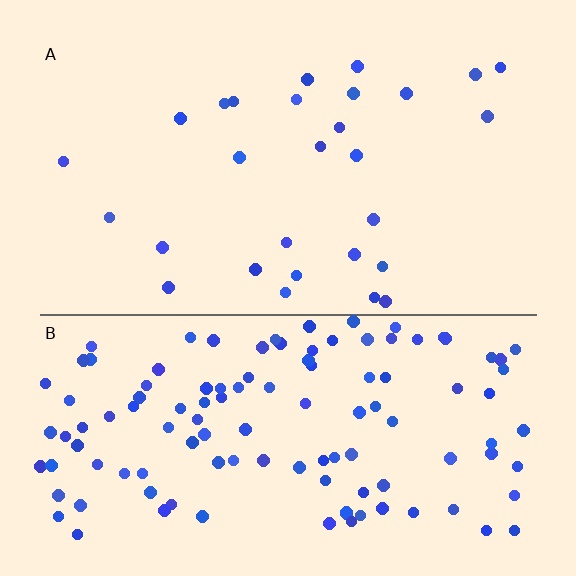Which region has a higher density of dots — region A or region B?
B (the bottom).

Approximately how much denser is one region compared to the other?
Approximately 4.2× — region B over region A.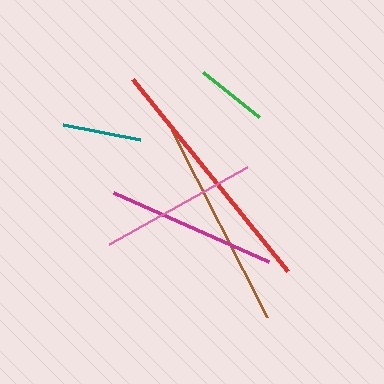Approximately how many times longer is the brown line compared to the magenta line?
The brown line is approximately 1.2 times the length of the magenta line.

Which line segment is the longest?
The red line is the longest at approximately 247 pixels.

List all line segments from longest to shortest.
From longest to shortest: red, brown, magenta, pink, teal, green.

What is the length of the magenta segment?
The magenta segment is approximately 169 pixels long.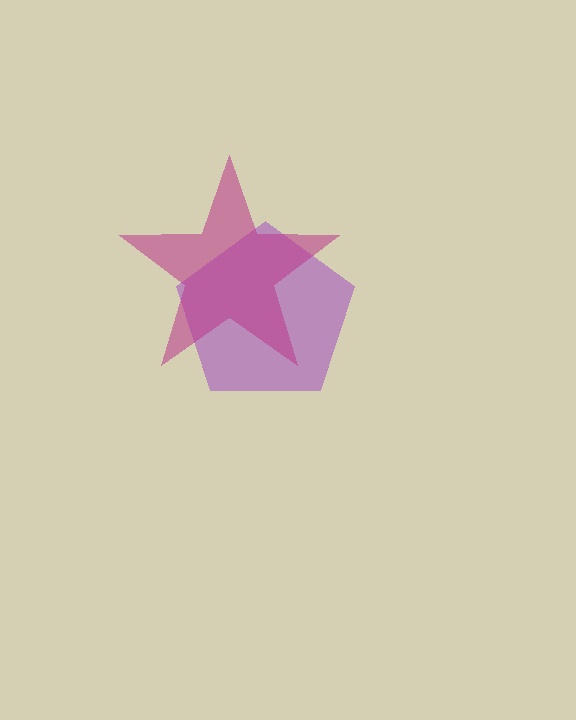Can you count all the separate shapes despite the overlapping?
Yes, there are 2 separate shapes.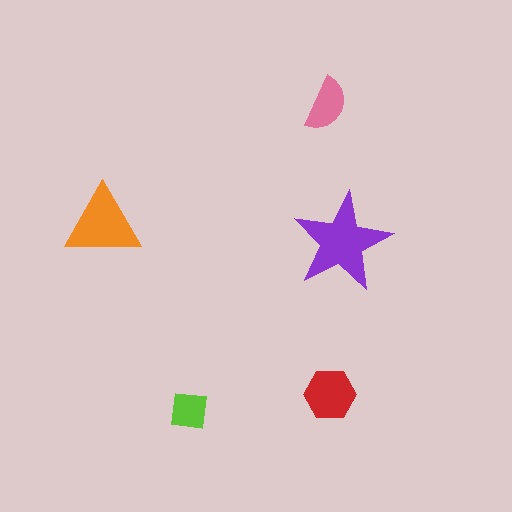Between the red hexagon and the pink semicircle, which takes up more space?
The red hexagon.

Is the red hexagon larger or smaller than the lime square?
Larger.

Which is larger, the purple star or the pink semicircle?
The purple star.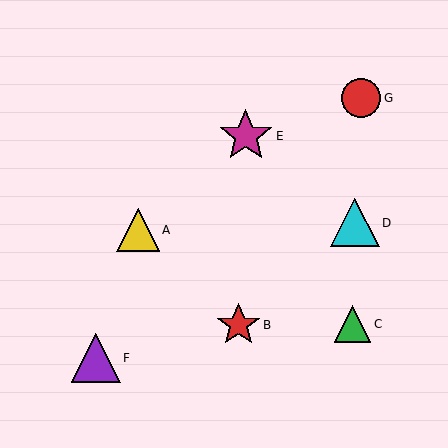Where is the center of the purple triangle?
The center of the purple triangle is at (96, 358).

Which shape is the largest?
The magenta star (labeled E) is the largest.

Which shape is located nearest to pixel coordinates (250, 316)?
The red star (labeled B) at (238, 325) is nearest to that location.